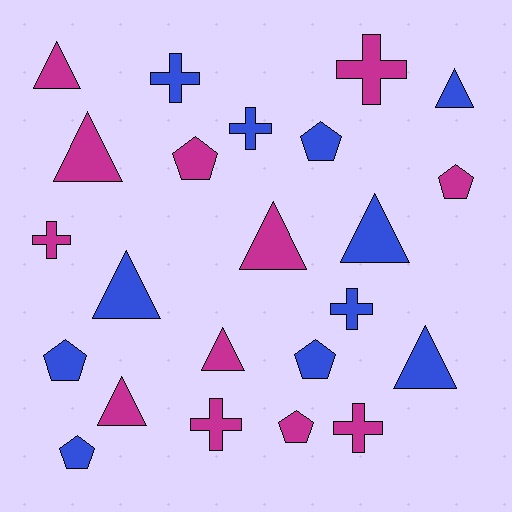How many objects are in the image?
There are 23 objects.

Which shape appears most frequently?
Triangle, with 9 objects.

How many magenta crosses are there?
There are 4 magenta crosses.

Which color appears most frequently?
Magenta, with 12 objects.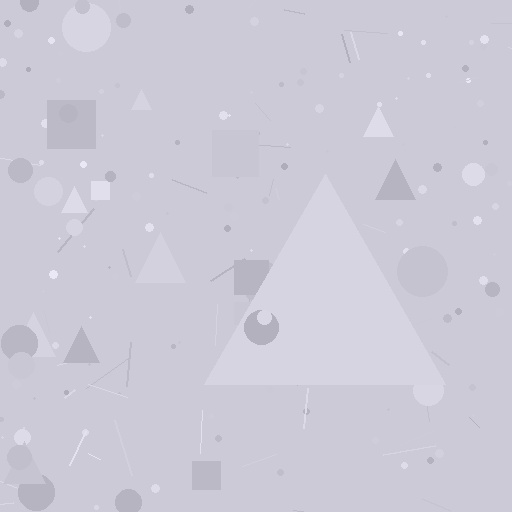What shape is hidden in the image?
A triangle is hidden in the image.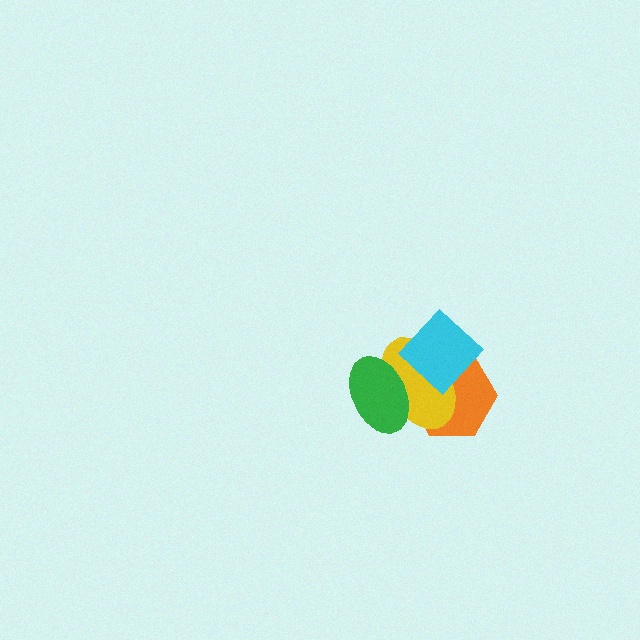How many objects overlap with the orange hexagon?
3 objects overlap with the orange hexagon.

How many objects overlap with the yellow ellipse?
3 objects overlap with the yellow ellipse.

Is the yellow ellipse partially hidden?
Yes, it is partially covered by another shape.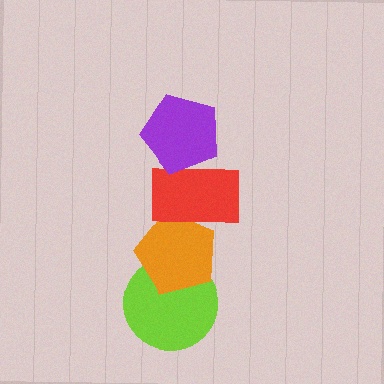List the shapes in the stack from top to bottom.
From top to bottom: the purple pentagon, the red rectangle, the orange pentagon, the lime circle.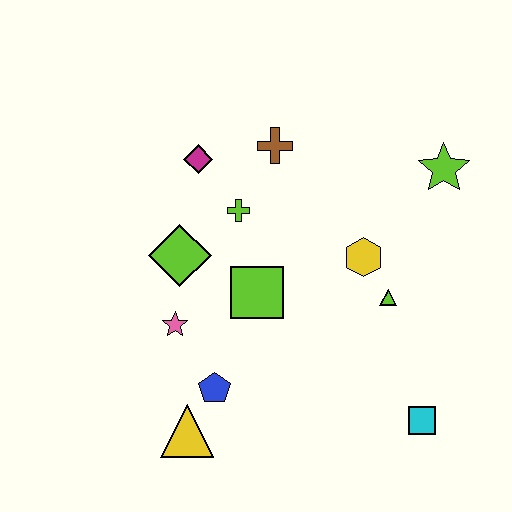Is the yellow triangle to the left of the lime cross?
Yes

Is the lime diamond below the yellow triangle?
No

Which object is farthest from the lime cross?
The cyan square is farthest from the lime cross.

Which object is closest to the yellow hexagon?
The lime triangle is closest to the yellow hexagon.